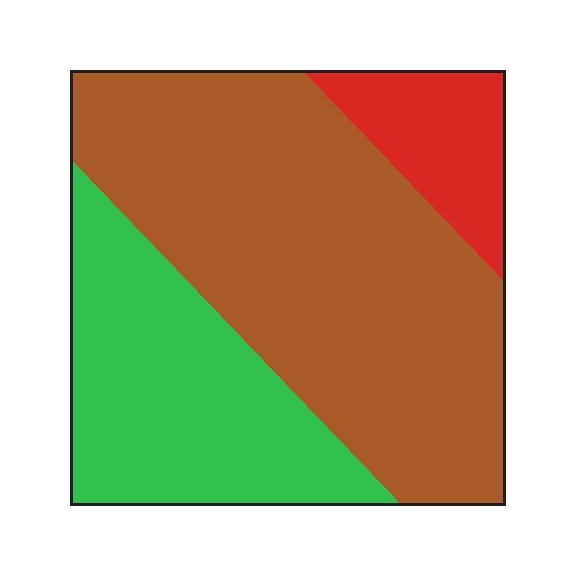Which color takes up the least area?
Red, at roughly 10%.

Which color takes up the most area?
Brown, at roughly 60%.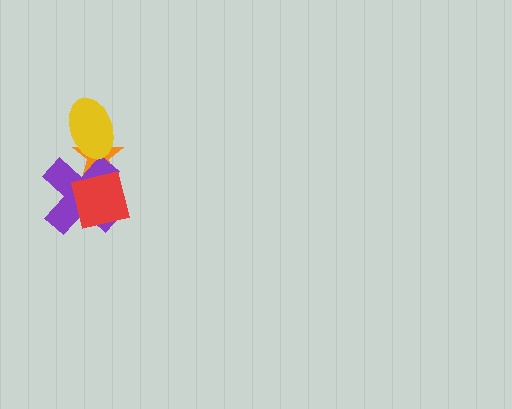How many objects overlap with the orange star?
3 objects overlap with the orange star.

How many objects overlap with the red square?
2 objects overlap with the red square.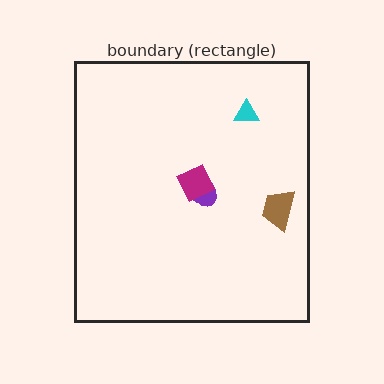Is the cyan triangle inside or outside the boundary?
Inside.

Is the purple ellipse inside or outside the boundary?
Inside.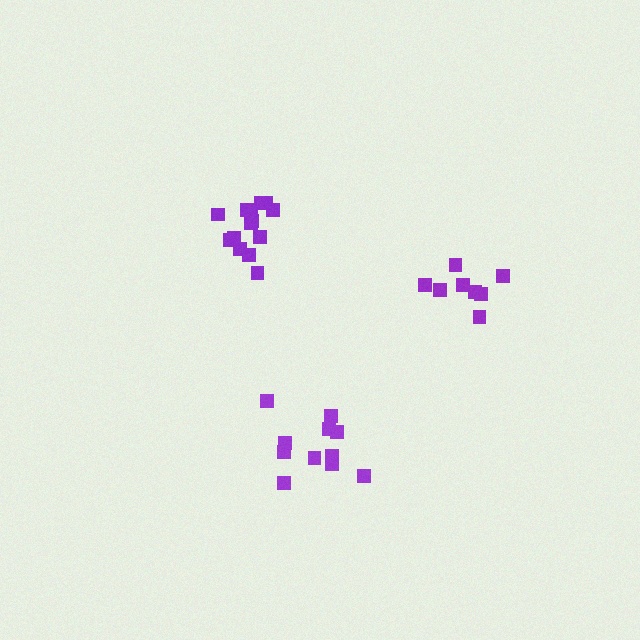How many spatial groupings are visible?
There are 3 spatial groupings.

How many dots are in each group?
Group 1: 14 dots, Group 2: 11 dots, Group 3: 8 dots (33 total).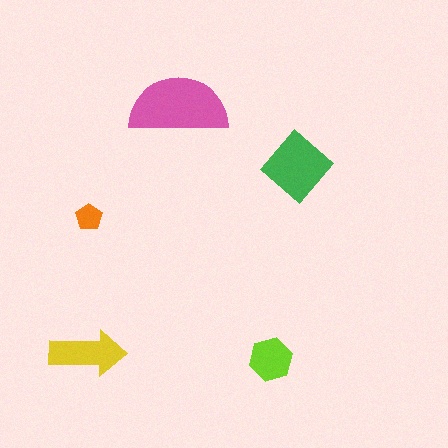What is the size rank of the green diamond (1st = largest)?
2nd.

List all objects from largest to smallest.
The pink semicircle, the green diamond, the yellow arrow, the lime hexagon, the orange pentagon.